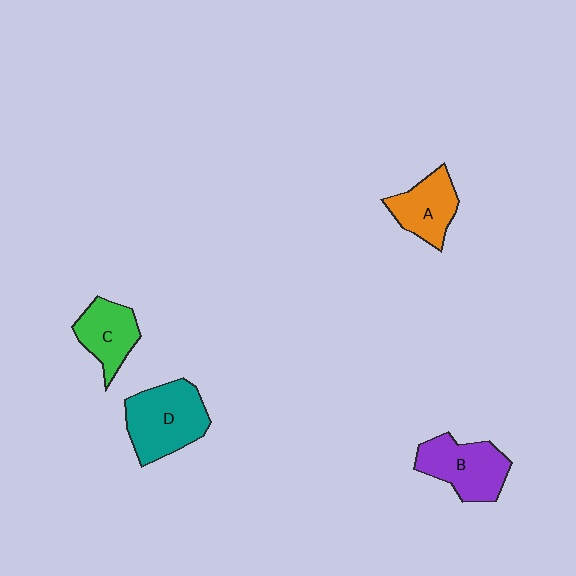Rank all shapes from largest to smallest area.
From largest to smallest: D (teal), B (purple), A (orange), C (green).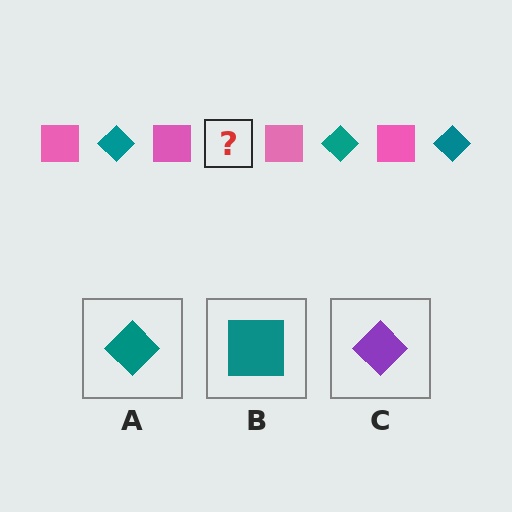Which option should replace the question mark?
Option A.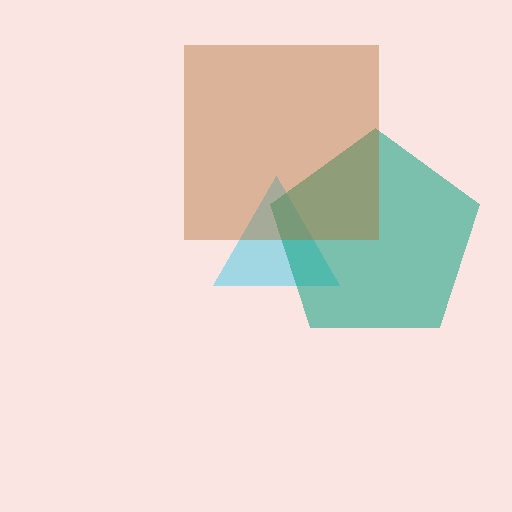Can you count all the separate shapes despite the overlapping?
Yes, there are 3 separate shapes.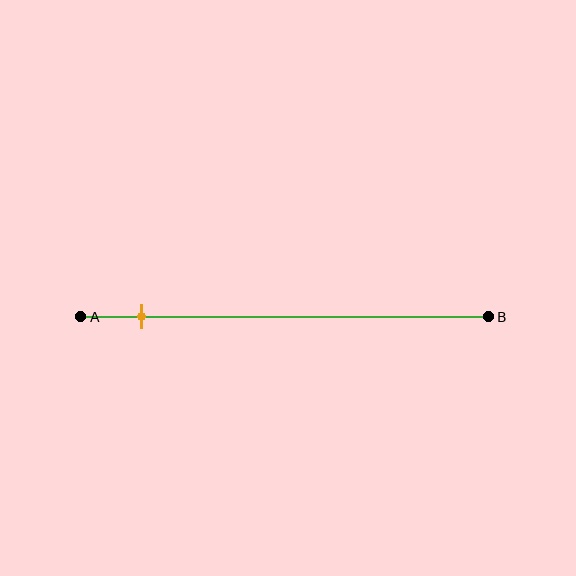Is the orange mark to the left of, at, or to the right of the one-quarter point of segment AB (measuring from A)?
The orange mark is to the left of the one-quarter point of segment AB.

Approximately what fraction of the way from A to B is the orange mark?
The orange mark is approximately 15% of the way from A to B.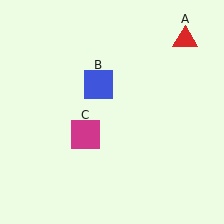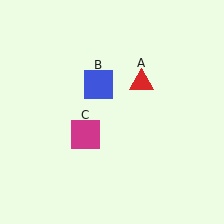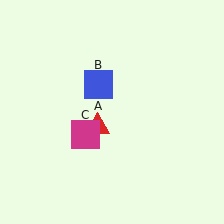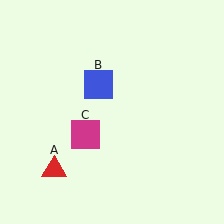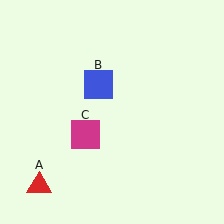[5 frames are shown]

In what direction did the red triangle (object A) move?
The red triangle (object A) moved down and to the left.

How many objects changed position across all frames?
1 object changed position: red triangle (object A).